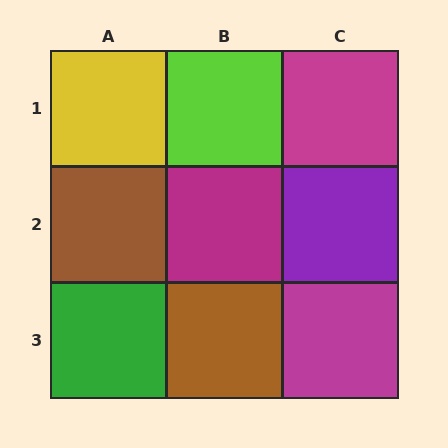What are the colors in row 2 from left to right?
Brown, magenta, purple.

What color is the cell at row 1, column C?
Magenta.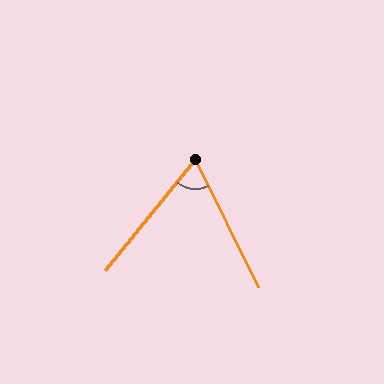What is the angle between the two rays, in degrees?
Approximately 65 degrees.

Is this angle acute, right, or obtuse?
It is acute.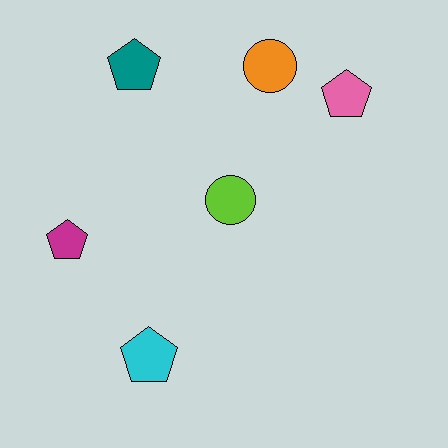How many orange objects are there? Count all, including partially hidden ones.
There is 1 orange object.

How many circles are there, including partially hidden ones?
There are 2 circles.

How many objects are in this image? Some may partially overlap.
There are 6 objects.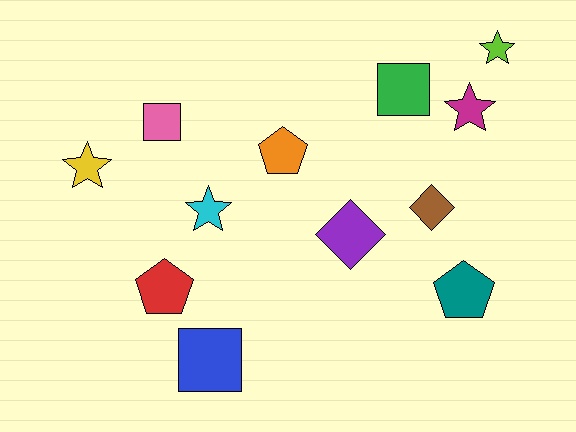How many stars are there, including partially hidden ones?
There are 4 stars.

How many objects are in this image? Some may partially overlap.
There are 12 objects.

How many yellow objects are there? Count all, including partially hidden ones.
There is 1 yellow object.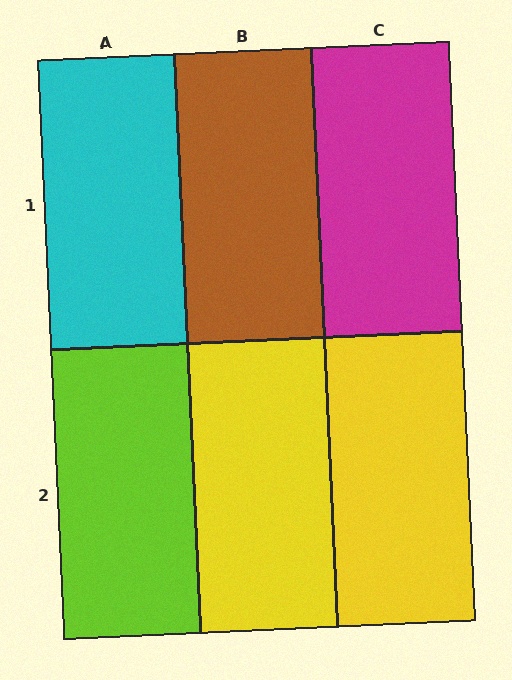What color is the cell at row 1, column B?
Brown.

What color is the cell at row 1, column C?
Magenta.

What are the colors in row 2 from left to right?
Lime, yellow, yellow.